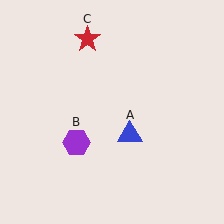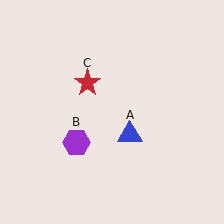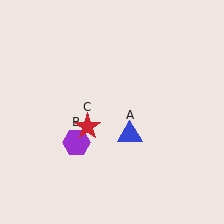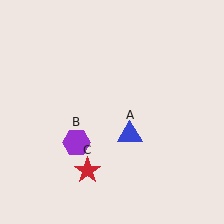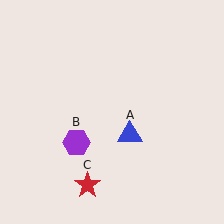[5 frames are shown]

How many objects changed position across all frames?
1 object changed position: red star (object C).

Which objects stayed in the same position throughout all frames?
Blue triangle (object A) and purple hexagon (object B) remained stationary.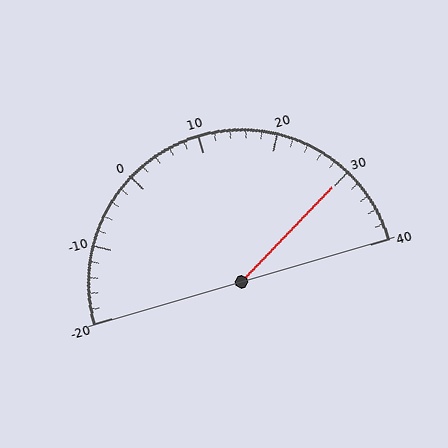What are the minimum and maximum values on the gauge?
The gauge ranges from -20 to 40.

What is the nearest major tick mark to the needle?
The nearest major tick mark is 30.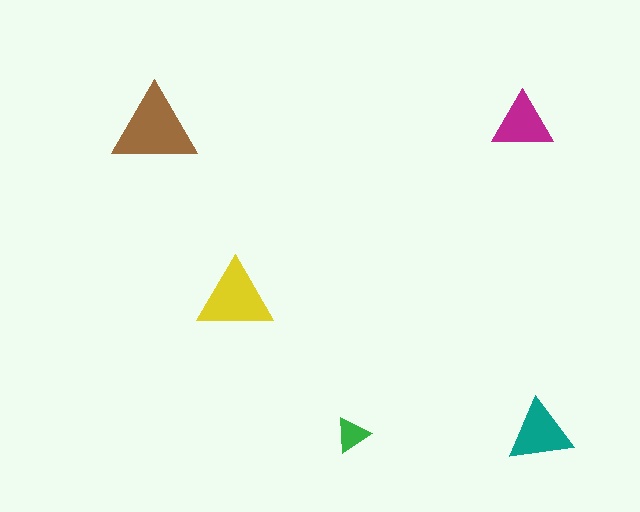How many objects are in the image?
There are 5 objects in the image.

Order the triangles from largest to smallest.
the brown one, the yellow one, the teal one, the magenta one, the green one.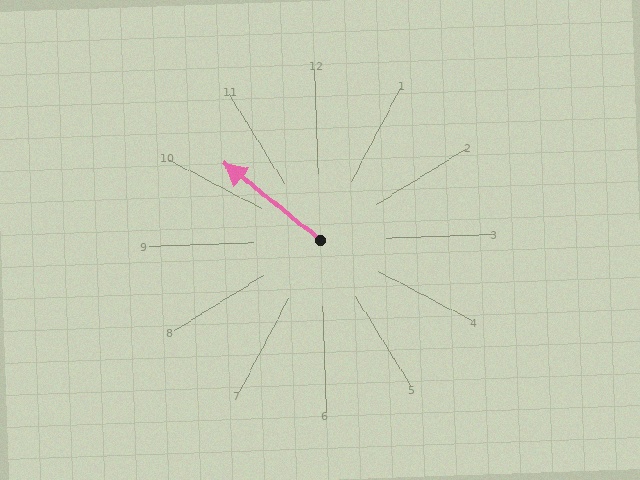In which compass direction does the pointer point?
Northwest.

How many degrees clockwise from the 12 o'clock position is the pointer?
Approximately 311 degrees.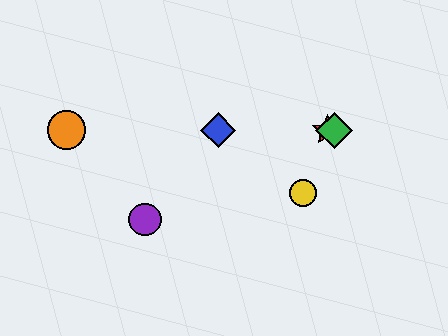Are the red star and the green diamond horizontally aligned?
Yes, both are at y≈130.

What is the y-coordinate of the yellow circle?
The yellow circle is at y≈193.